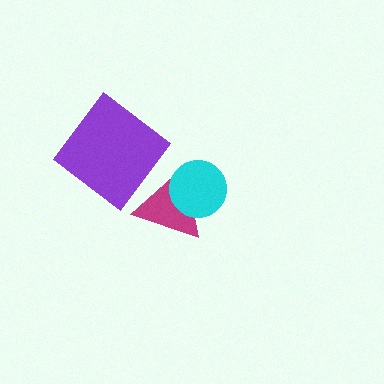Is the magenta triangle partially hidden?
Yes, it is partially covered by another shape.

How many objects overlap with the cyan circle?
1 object overlaps with the cyan circle.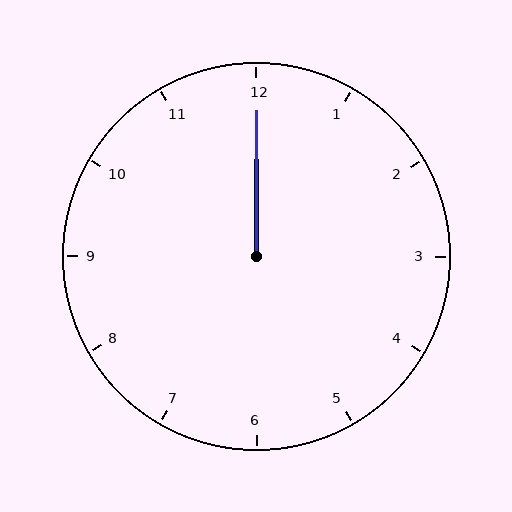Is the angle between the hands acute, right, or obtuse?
It is acute.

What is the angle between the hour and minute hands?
Approximately 0 degrees.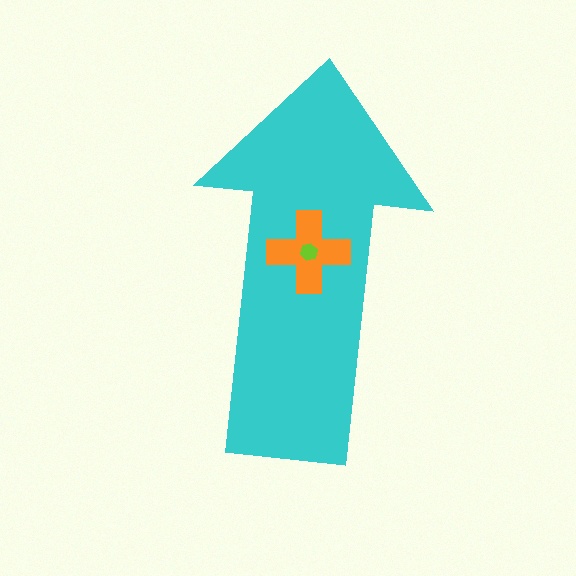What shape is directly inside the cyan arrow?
The orange cross.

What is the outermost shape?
The cyan arrow.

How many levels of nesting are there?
3.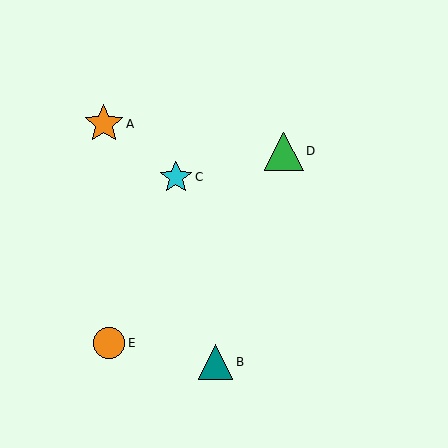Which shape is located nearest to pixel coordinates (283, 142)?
The green triangle (labeled D) at (284, 151) is nearest to that location.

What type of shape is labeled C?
Shape C is a cyan star.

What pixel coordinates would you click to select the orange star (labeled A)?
Click at (104, 124) to select the orange star A.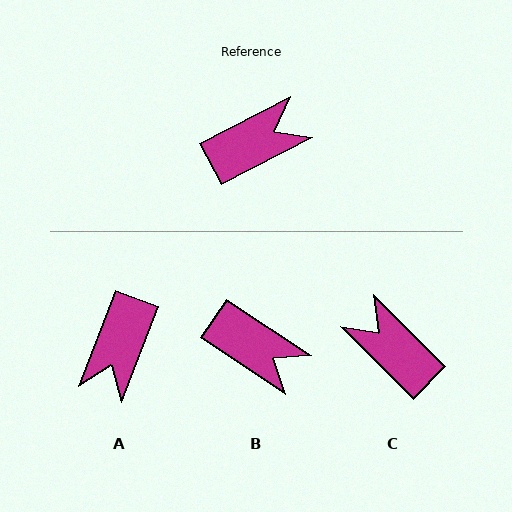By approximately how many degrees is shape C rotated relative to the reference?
Approximately 107 degrees counter-clockwise.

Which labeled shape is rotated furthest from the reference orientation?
A, about 138 degrees away.